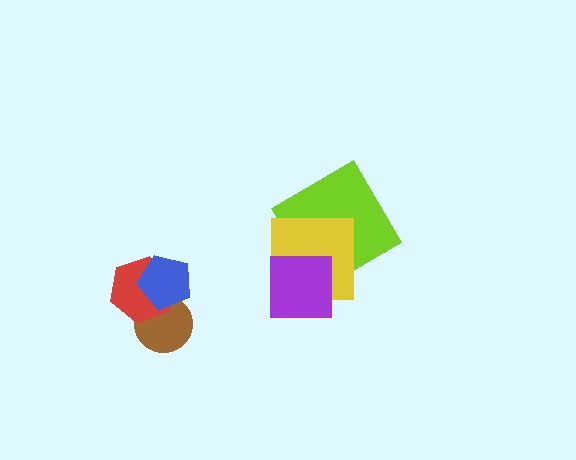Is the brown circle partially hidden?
Yes, it is partially covered by another shape.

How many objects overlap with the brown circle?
2 objects overlap with the brown circle.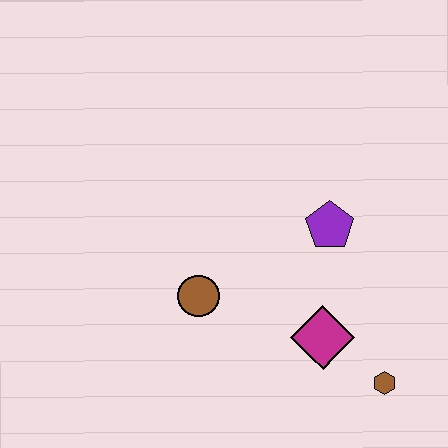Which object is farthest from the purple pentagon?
The brown hexagon is farthest from the purple pentagon.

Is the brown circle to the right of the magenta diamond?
No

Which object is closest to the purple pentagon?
The magenta diamond is closest to the purple pentagon.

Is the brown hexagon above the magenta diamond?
No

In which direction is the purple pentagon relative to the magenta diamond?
The purple pentagon is above the magenta diamond.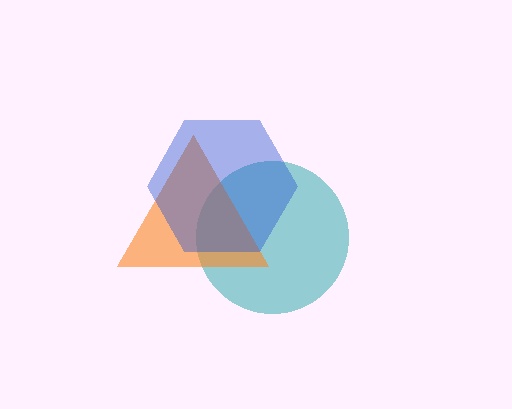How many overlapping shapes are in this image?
There are 3 overlapping shapes in the image.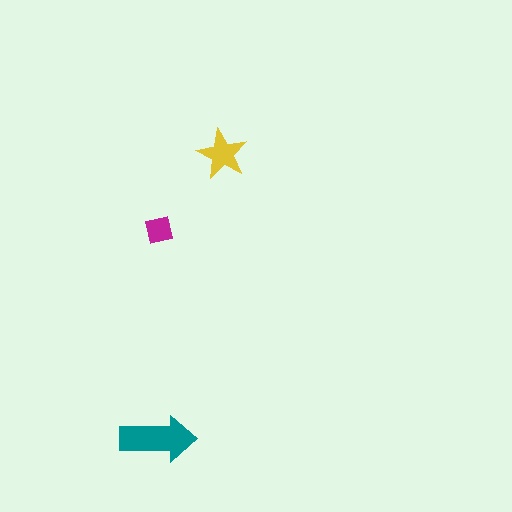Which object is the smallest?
The magenta square.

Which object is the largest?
The teal arrow.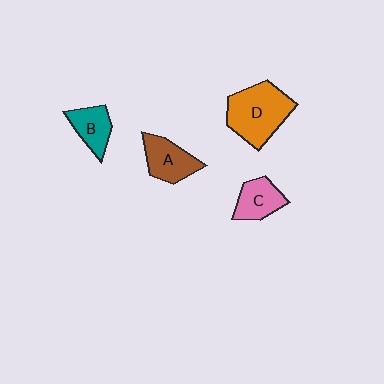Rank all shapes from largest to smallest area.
From largest to smallest: D (orange), A (brown), C (pink), B (teal).